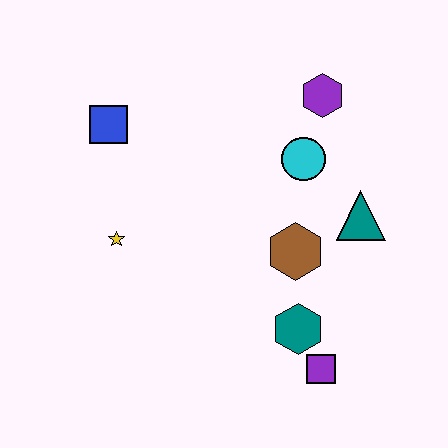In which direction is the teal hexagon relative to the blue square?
The teal hexagon is below the blue square.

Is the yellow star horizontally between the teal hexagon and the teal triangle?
No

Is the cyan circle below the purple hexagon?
Yes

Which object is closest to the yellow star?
The blue square is closest to the yellow star.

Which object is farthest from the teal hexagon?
The blue square is farthest from the teal hexagon.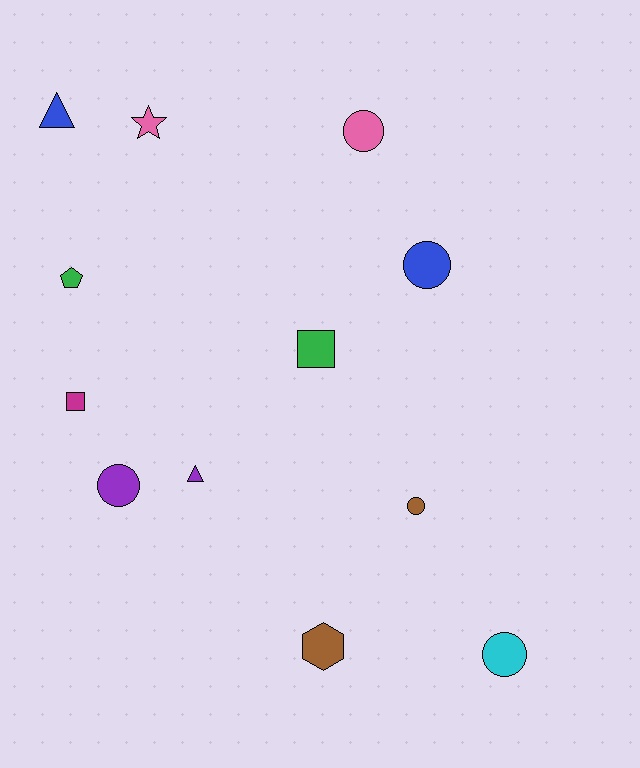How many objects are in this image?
There are 12 objects.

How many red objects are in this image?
There are no red objects.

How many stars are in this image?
There is 1 star.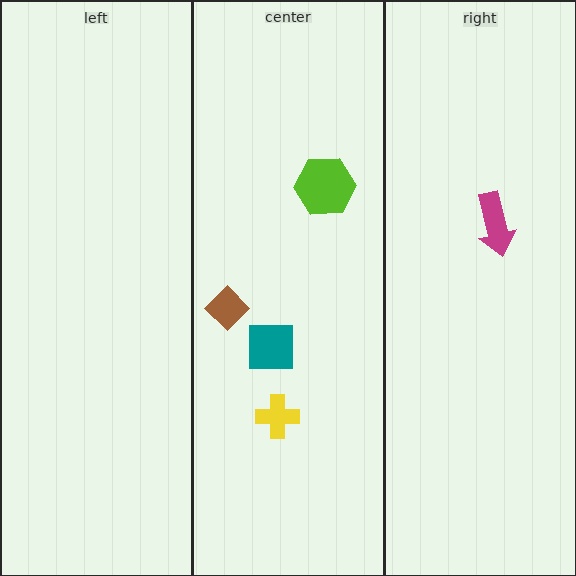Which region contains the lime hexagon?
The center region.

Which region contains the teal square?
The center region.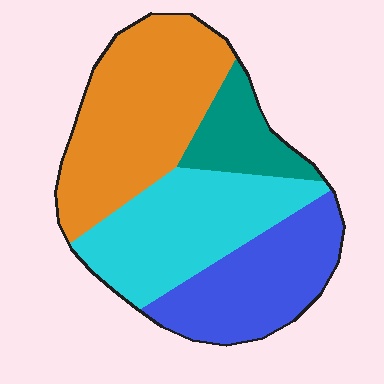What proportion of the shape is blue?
Blue covers about 25% of the shape.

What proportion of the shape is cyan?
Cyan takes up between a quarter and a half of the shape.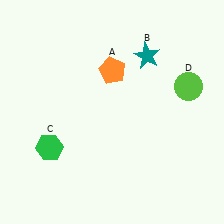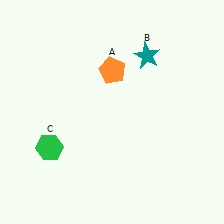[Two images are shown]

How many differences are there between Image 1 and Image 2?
There is 1 difference between the two images.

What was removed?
The lime circle (D) was removed in Image 2.